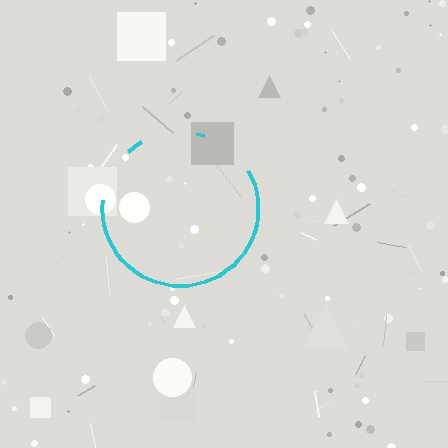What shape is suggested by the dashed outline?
The dashed outline suggests a circle.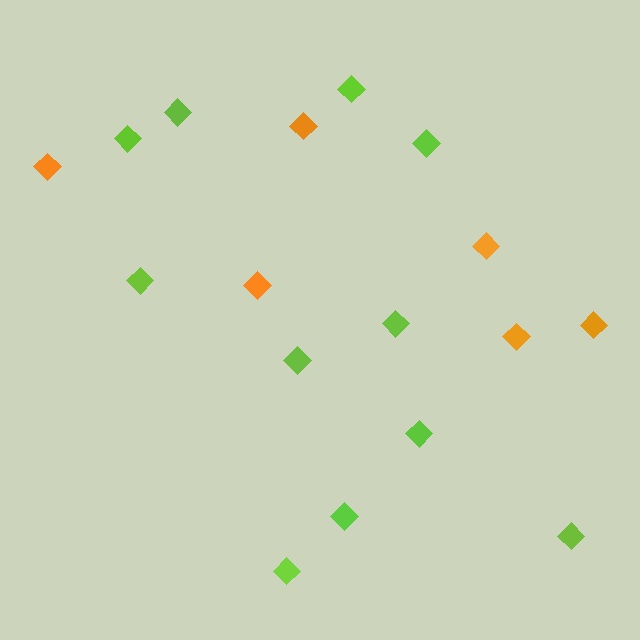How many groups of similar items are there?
There are 2 groups: one group of lime diamonds (11) and one group of orange diamonds (6).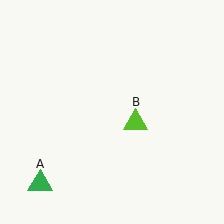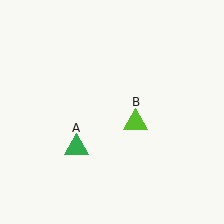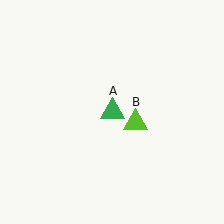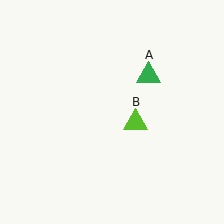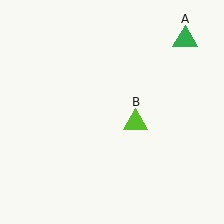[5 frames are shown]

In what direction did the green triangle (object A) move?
The green triangle (object A) moved up and to the right.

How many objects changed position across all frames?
1 object changed position: green triangle (object A).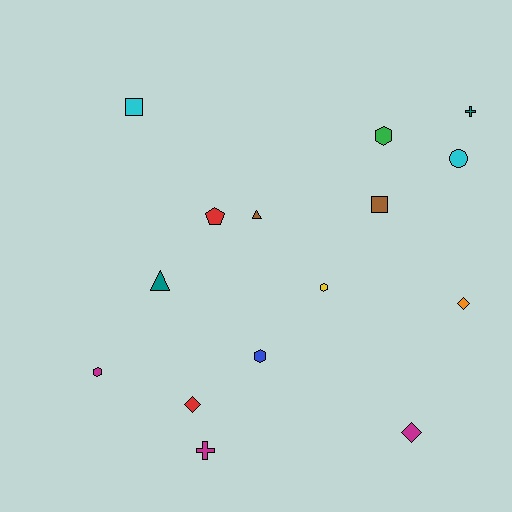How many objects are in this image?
There are 15 objects.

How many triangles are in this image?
There are 2 triangles.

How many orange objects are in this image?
There is 1 orange object.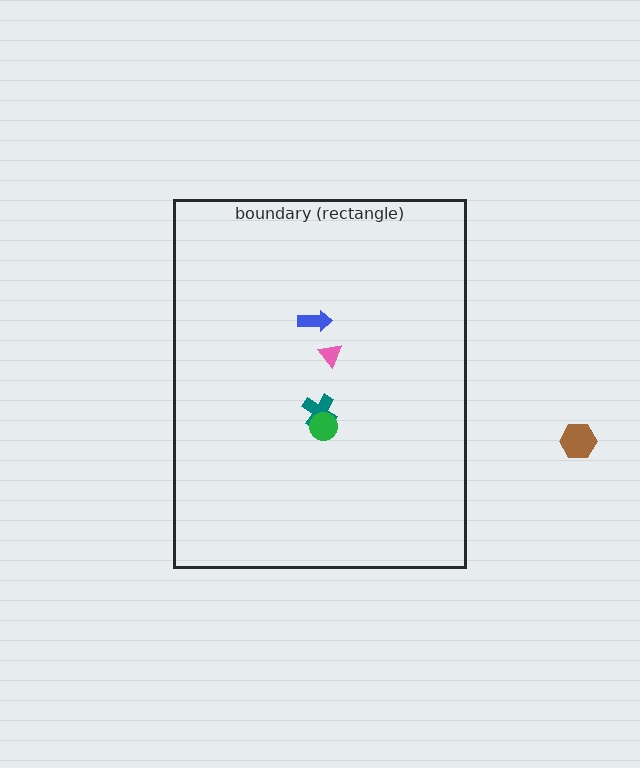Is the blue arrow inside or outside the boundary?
Inside.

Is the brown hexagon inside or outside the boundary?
Outside.